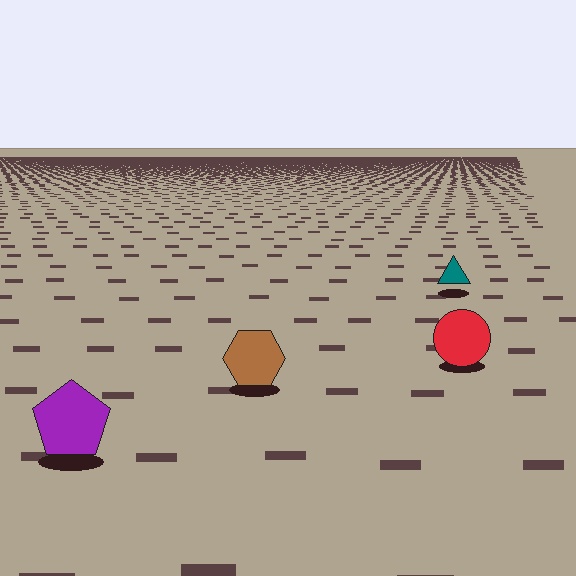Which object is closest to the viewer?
The purple pentagon is closest. The texture marks near it are larger and more spread out.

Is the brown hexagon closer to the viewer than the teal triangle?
Yes. The brown hexagon is closer — you can tell from the texture gradient: the ground texture is coarser near it.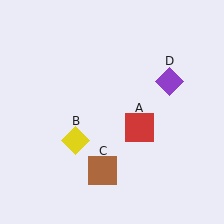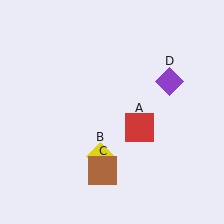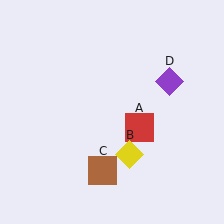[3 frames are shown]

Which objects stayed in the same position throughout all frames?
Red square (object A) and brown square (object C) and purple diamond (object D) remained stationary.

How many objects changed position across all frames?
1 object changed position: yellow diamond (object B).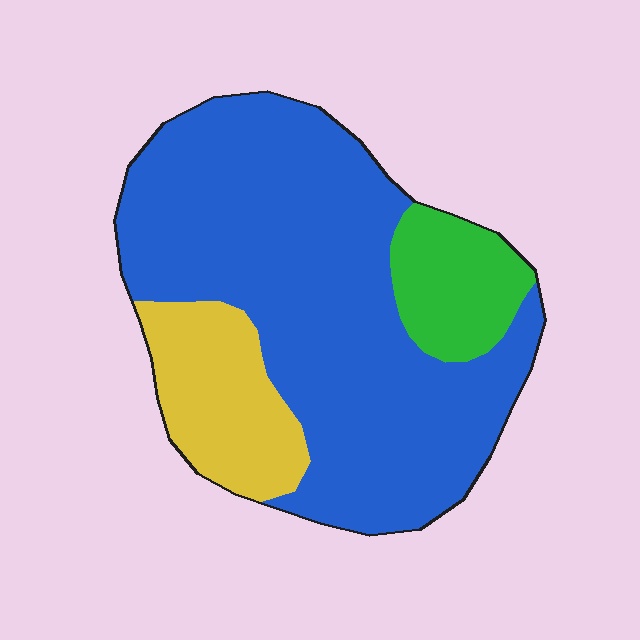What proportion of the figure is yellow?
Yellow takes up about one sixth (1/6) of the figure.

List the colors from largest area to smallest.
From largest to smallest: blue, yellow, green.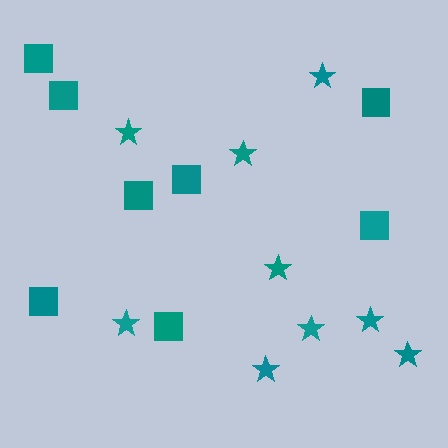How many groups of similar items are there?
There are 2 groups: one group of squares (8) and one group of stars (9).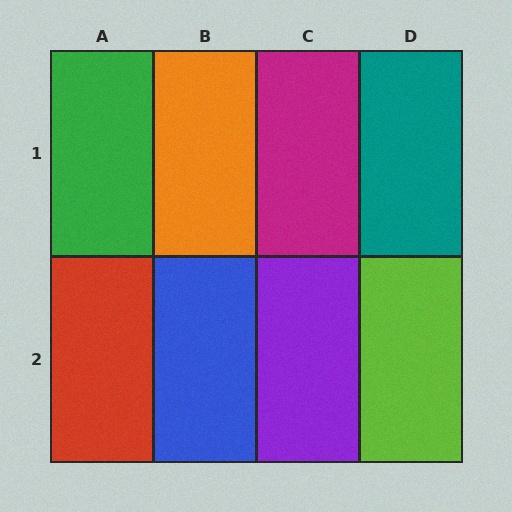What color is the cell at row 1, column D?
Teal.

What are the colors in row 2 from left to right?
Red, blue, purple, lime.